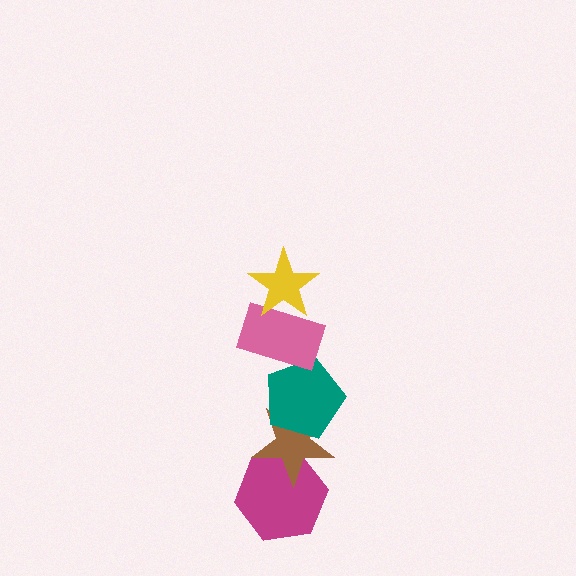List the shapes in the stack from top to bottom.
From top to bottom: the yellow star, the pink rectangle, the teal pentagon, the brown star, the magenta hexagon.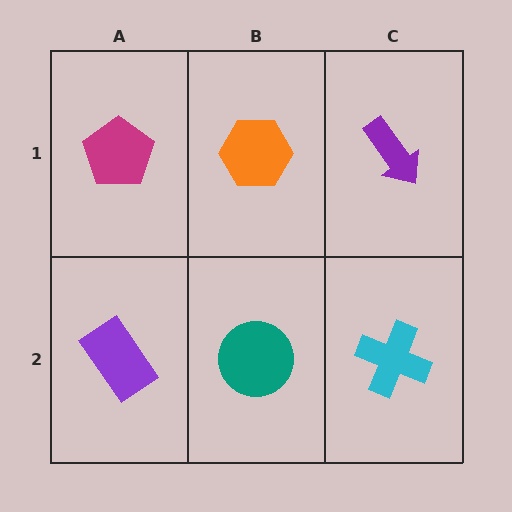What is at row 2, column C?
A cyan cross.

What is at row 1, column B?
An orange hexagon.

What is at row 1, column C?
A purple arrow.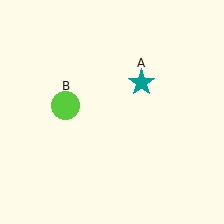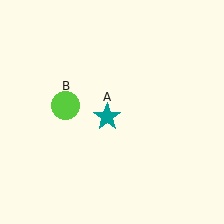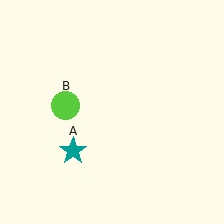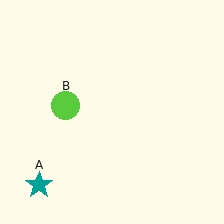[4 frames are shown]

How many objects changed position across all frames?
1 object changed position: teal star (object A).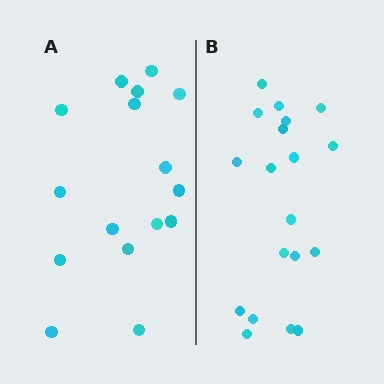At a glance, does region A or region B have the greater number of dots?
Region B (the right region) has more dots.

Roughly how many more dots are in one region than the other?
Region B has just a few more — roughly 2 or 3 more dots than region A.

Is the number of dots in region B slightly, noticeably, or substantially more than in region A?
Region B has only slightly more — the two regions are fairly close. The ratio is roughly 1.2 to 1.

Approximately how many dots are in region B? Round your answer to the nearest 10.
About 20 dots. (The exact count is 19, which rounds to 20.)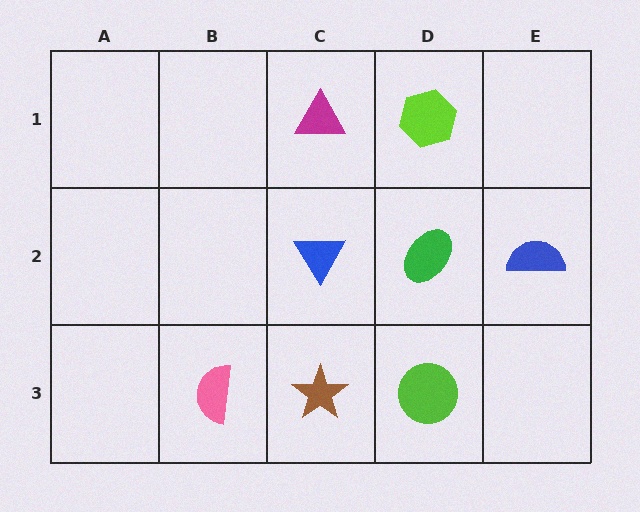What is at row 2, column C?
A blue triangle.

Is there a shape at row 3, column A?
No, that cell is empty.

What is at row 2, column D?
A green ellipse.